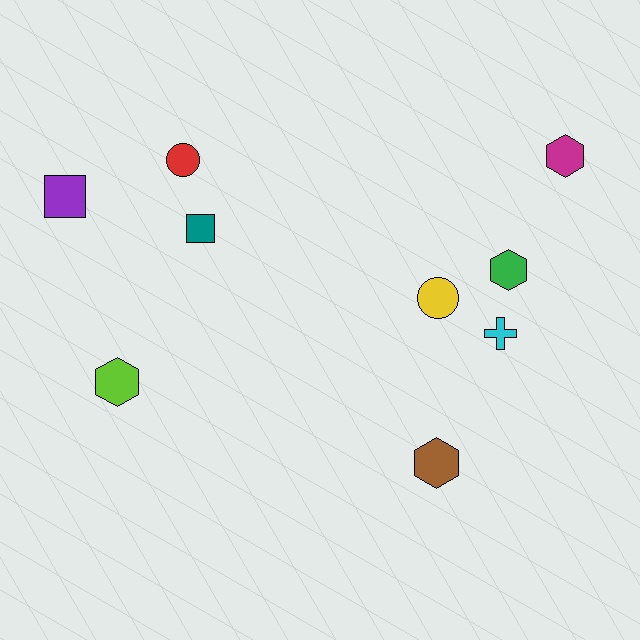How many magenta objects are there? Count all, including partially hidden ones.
There is 1 magenta object.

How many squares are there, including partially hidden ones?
There are 2 squares.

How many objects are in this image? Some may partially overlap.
There are 9 objects.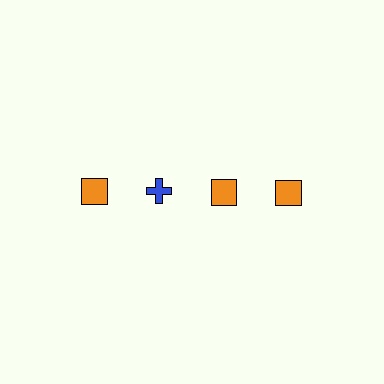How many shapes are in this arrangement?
There are 4 shapes arranged in a grid pattern.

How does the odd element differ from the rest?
It differs in both color (blue instead of orange) and shape (cross instead of square).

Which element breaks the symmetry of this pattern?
The blue cross in the top row, second from left column breaks the symmetry. All other shapes are orange squares.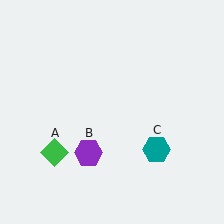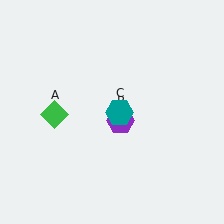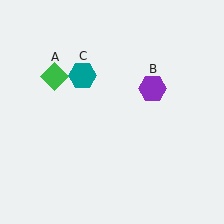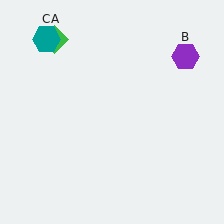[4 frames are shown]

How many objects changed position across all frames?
3 objects changed position: green diamond (object A), purple hexagon (object B), teal hexagon (object C).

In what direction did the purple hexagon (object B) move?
The purple hexagon (object B) moved up and to the right.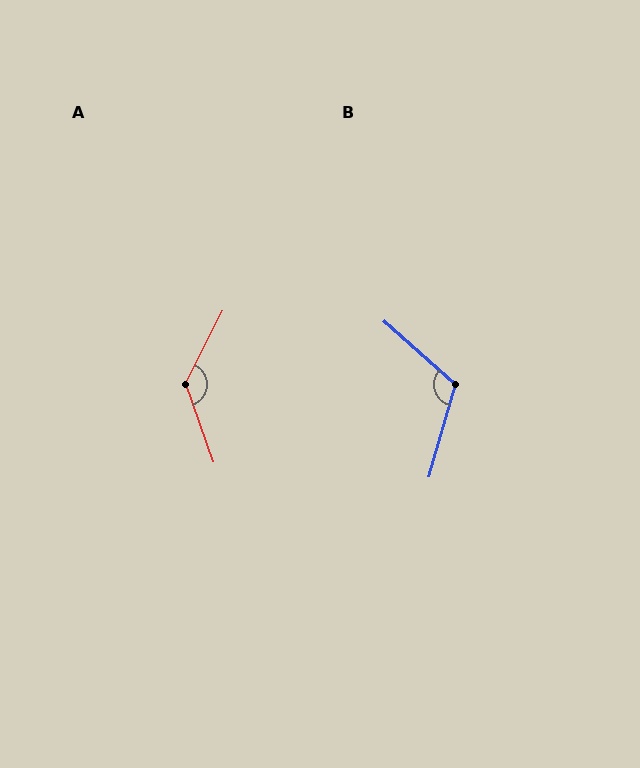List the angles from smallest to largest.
B (115°), A (133°).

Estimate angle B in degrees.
Approximately 115 degrees.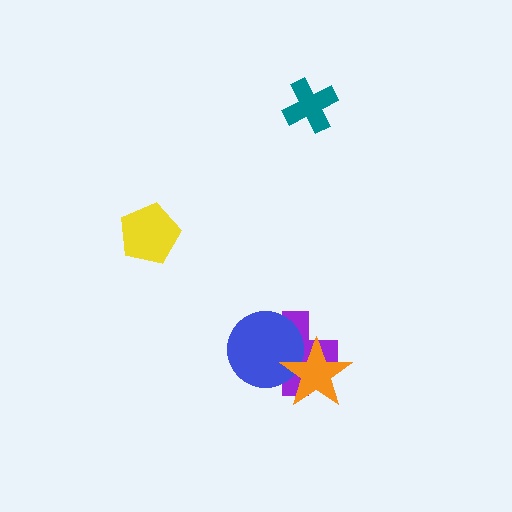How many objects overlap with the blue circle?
2 objects overlap with the blue circle.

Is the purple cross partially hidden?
Yes, it is partially covered by another shape.